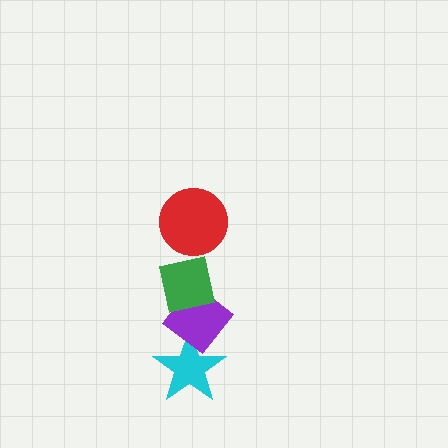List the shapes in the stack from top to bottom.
From top to bottom: the red circle, the green square, the purple diamond, the cyan star.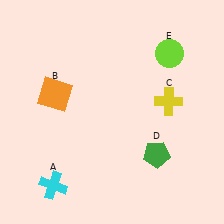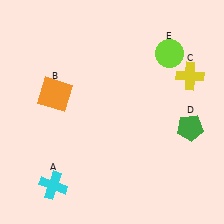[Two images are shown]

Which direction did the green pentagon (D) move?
The green pentagon (D) moved right.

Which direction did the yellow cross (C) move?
The yellow cross (C) moved up.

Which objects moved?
The objects that moved are: the yellow cross (C), the green pentagon (D).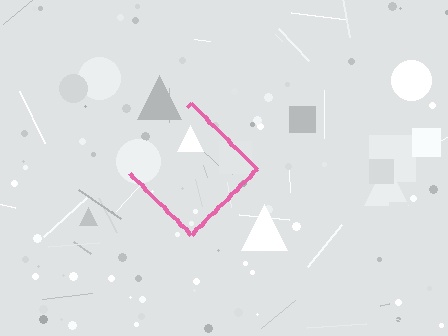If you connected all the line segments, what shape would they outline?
They would outline a diamond.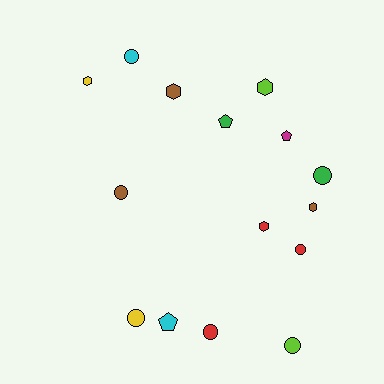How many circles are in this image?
There are 7 circles.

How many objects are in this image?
There are 15 objects.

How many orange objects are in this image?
There are no orange objects.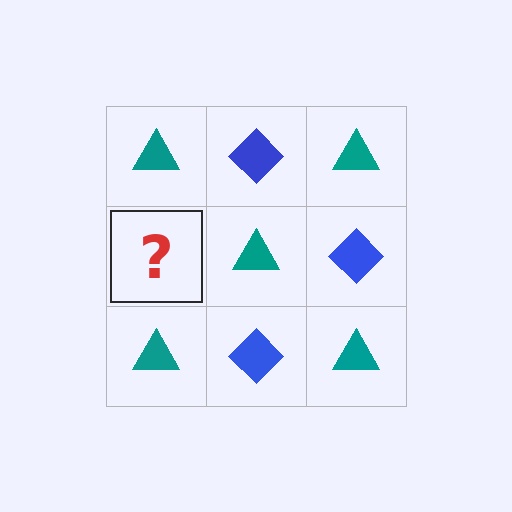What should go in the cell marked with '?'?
The missing cell should contain a blue diamond.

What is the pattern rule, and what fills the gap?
The rule is that it alternates teal triangle and blue diamond in a checkerboard pattern. The gap should be filled with a blue diamond.